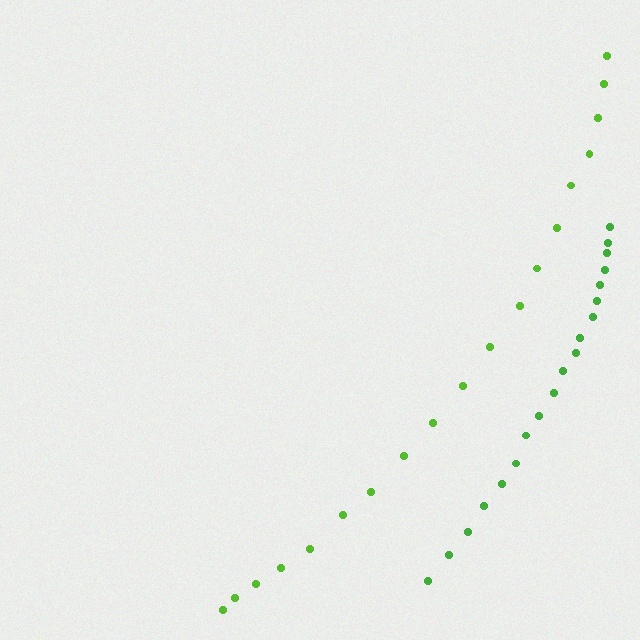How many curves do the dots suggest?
There are 2 distinct paths.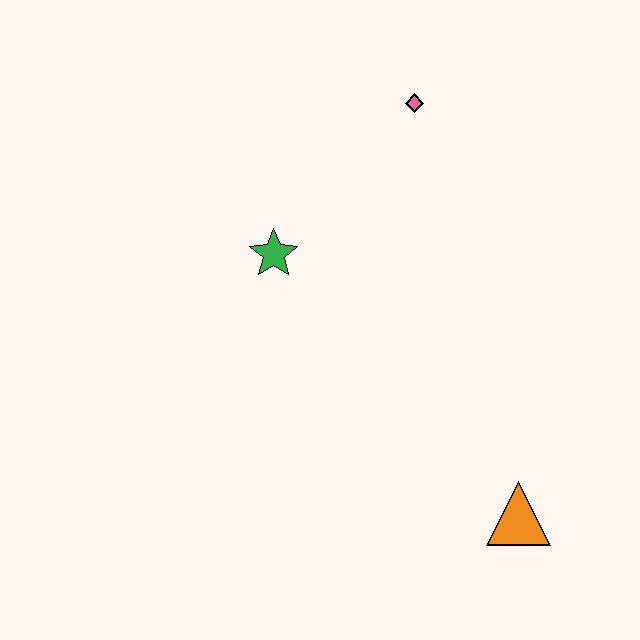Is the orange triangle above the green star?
No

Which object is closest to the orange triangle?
The green star is closest to the orange triangle.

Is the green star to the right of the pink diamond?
No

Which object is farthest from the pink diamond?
The orange triangle is farthest from the pink diamond.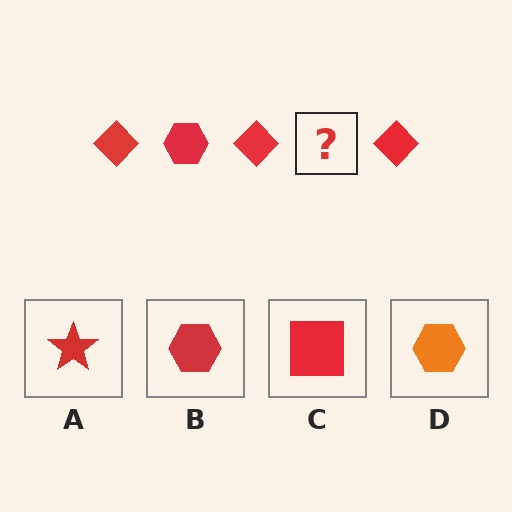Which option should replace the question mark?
Option B.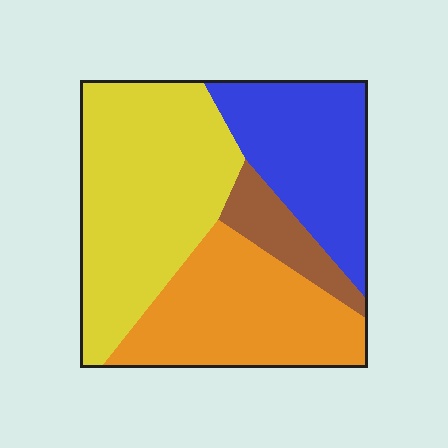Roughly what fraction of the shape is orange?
Orange takes up about one quarter (1/4) of the shape.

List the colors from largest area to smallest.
From largest to smallest: yellow, orange, blue, brown.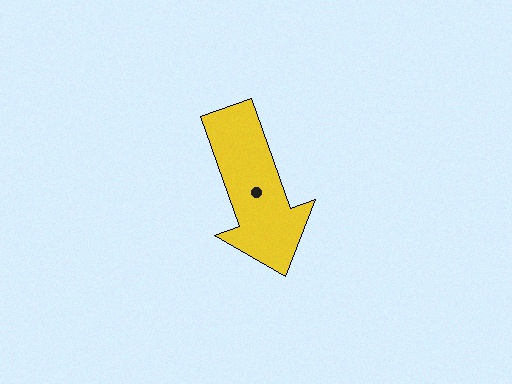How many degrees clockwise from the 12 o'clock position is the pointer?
Approximately 160 degrees.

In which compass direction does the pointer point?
South.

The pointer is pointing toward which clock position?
Roughly 5 o'clock.